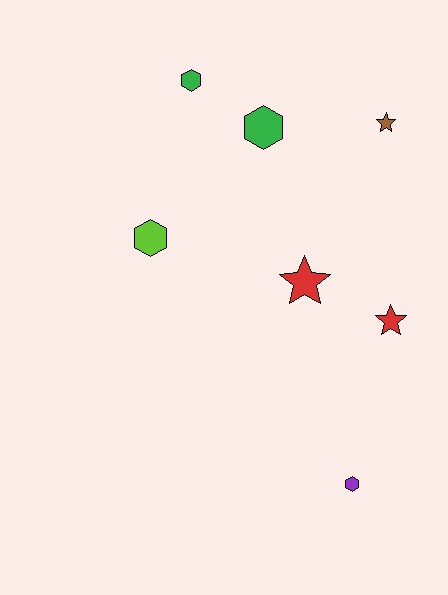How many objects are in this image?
There are 7 objects.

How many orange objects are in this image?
There are no orange objects.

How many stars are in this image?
There are 3 stars.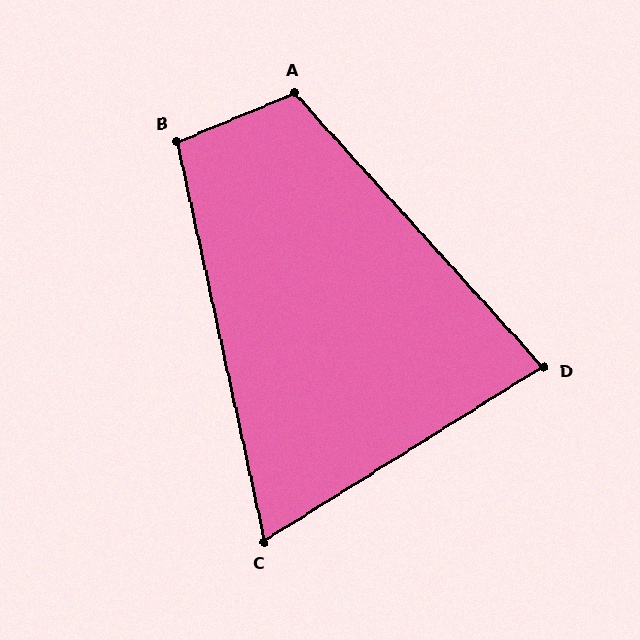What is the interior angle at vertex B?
Approximately 100 degrees (obtuse).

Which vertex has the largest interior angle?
A, at approximately 110 degrees.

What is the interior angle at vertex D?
Approximately 80 degrees (acute).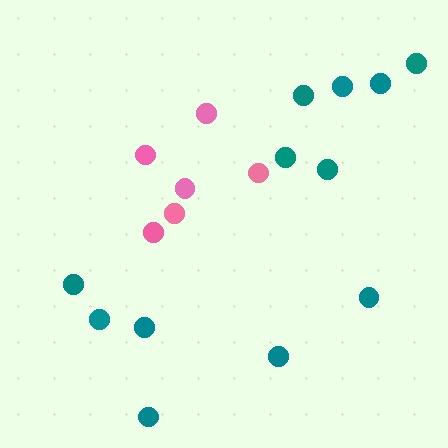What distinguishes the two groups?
There are 2 groups: one group of teal circles (12) and one group of pink circles (6).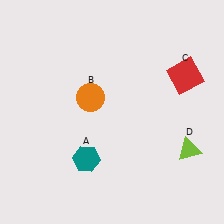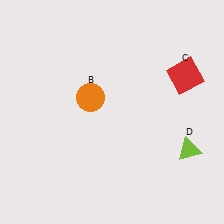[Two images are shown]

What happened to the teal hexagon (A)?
The teal hexagon (A) was removed in Image 2. It was in the bottom-left area of Image 1.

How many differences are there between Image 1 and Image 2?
There is 1 difference between the two images.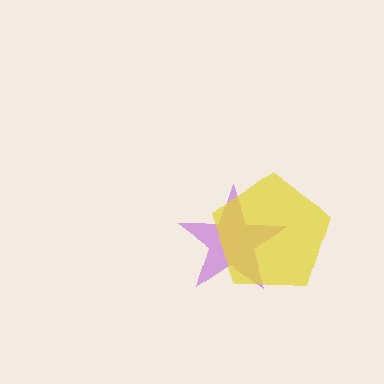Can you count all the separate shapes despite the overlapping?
Yes, there are 2 separate shapes.